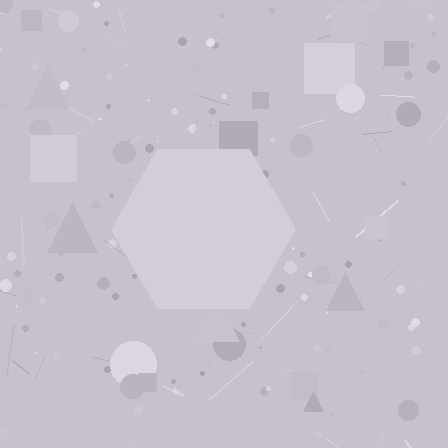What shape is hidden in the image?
A hexagon is hidden in the image.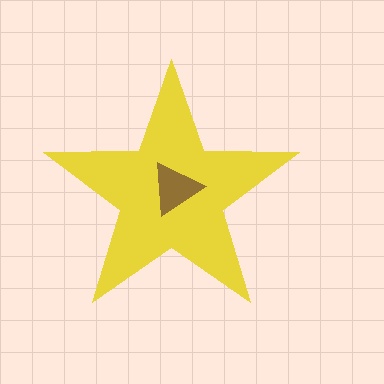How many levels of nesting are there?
2.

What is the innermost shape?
The brown triangle.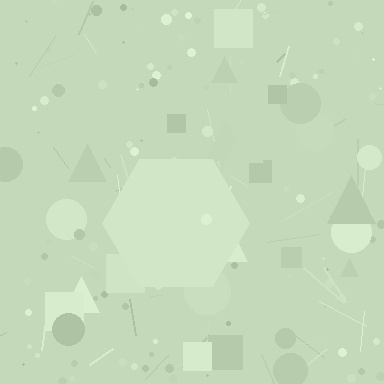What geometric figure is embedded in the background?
A hexagon is embedded in the background.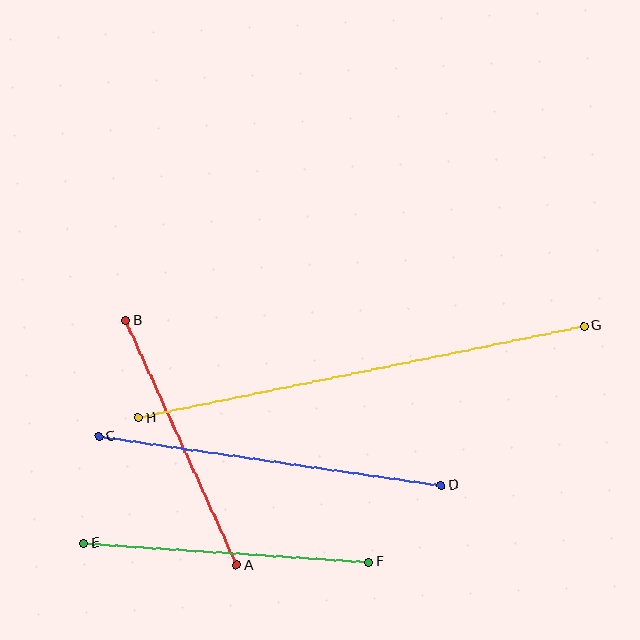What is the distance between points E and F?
The distance is approximately 286 pixels.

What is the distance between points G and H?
The distance is approximately 455 pixels.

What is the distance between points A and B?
The distance is approximately 269 pixels.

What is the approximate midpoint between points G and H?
The midpoint is at approximately (361, 372) pixels.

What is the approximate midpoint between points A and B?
The midpoint is at approximately (181, 443) pixels.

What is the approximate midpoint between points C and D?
The midpoint is at approximately (270, 461) pixels.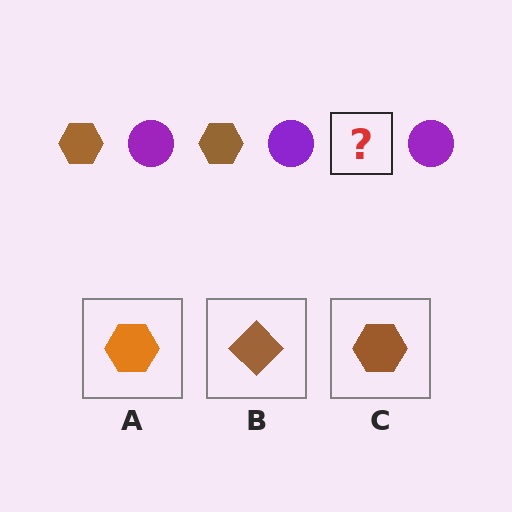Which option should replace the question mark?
Option C.